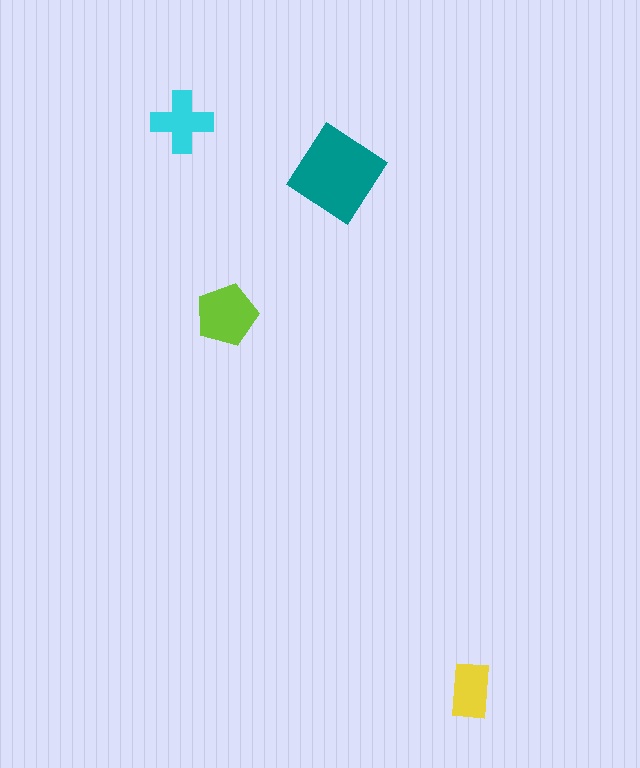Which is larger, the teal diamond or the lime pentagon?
The teal diamond.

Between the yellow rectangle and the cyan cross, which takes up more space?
The cyan cross.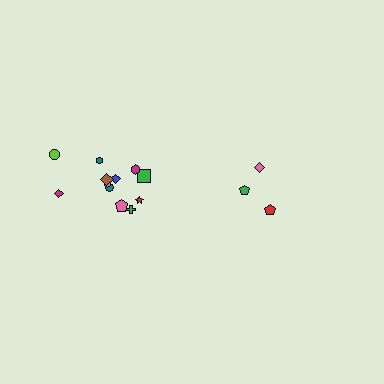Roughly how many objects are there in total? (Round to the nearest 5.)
Roughly 15 objects in total.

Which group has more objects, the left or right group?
The left group.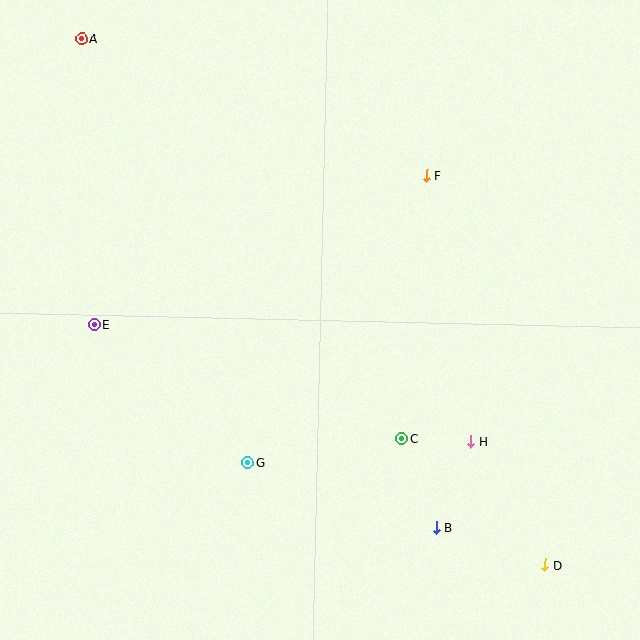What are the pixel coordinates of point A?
Point A is at (82, 39).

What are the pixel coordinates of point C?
Point C is at (402, 438).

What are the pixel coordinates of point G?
Point G is at (247, 463).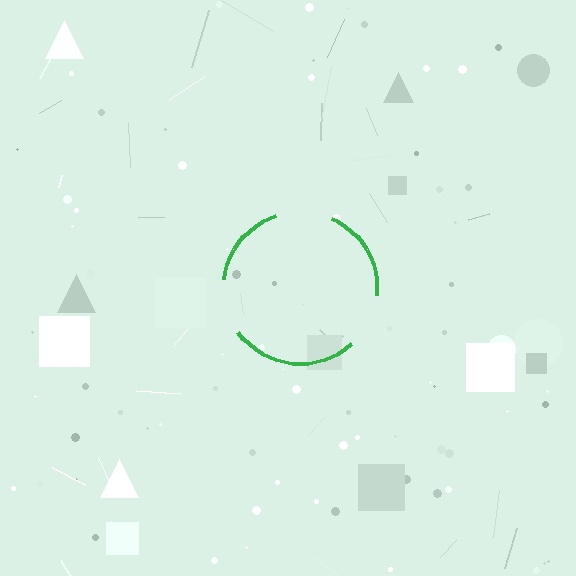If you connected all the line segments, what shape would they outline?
They would outline a circle.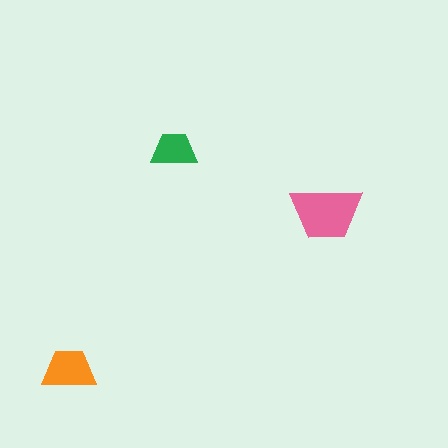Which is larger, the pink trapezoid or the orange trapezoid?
The pink one.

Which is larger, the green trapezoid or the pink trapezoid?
The pink one.